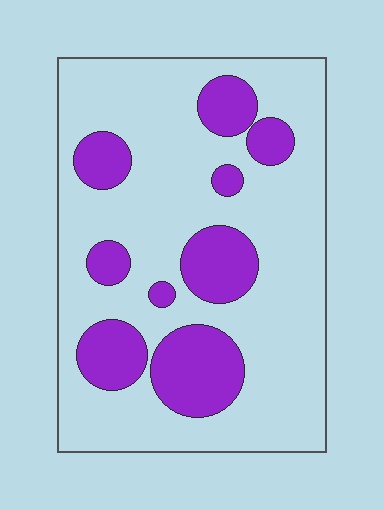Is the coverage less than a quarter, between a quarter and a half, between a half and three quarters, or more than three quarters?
Less than a quarter.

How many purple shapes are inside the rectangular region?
9.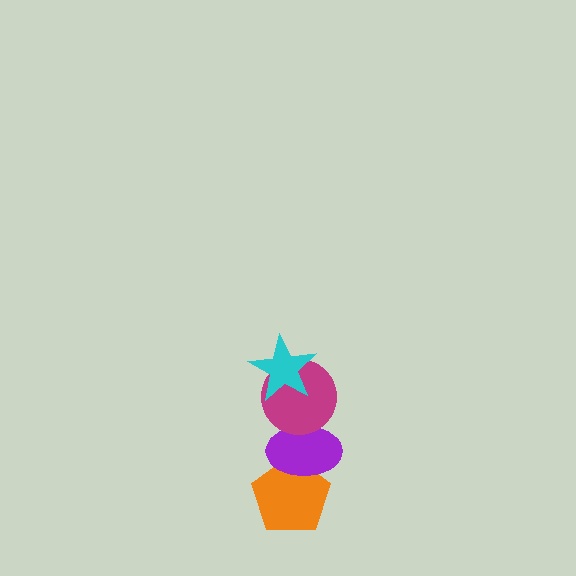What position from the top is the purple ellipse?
The purple ellipse is 3rd from the top.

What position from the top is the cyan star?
The cyan star is 1st from the top.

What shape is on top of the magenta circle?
The cyan star is on top of the magenta circle.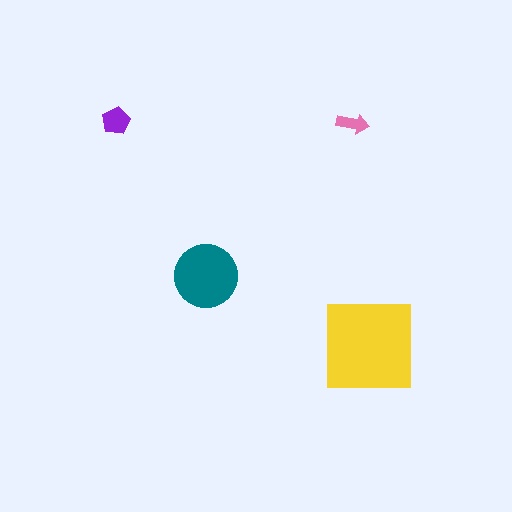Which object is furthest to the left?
The purple pentagon is leftmost.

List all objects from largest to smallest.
The yellow square, the teal circle, the purple pentagon, the pink arrow.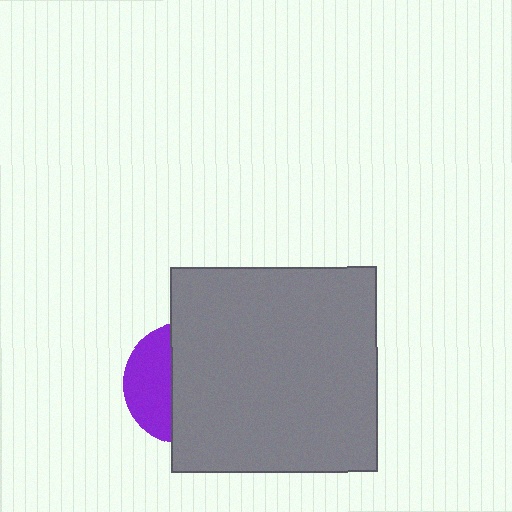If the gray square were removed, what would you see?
You would see the complete purple circle.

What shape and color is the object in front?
The object in front is a gray square.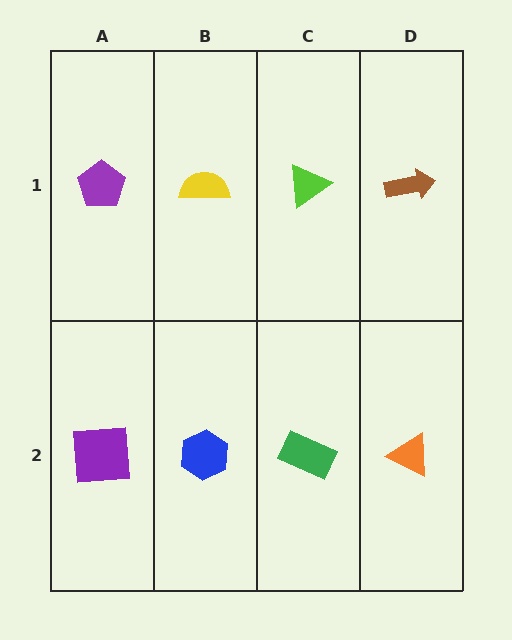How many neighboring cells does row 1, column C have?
3.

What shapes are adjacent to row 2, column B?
A yellow semicircle (row 1, column B), a purple square (row 2, column A), a green rectangle (row 2, column C).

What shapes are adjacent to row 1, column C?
A green rectangle (row 2, column C), a yellow semicircle (row 1, column B), a brown arrow (row 1, column D).